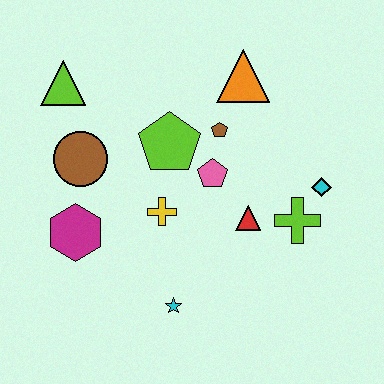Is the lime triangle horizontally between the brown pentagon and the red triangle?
No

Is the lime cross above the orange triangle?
No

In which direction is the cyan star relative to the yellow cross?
The cyan star is below the yellow cross.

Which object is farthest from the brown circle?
The cyan diamond is farthest from the brown circle.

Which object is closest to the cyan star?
The yellow cross is closest to the cyan star.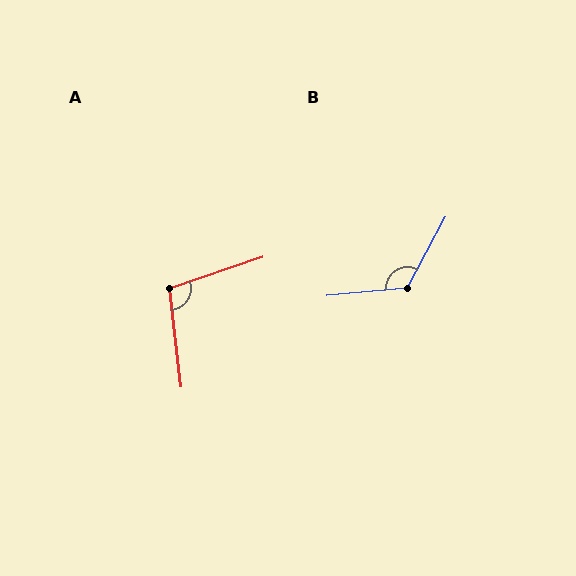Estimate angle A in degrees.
Approximately 102 degrees.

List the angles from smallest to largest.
A (102°), B (124°).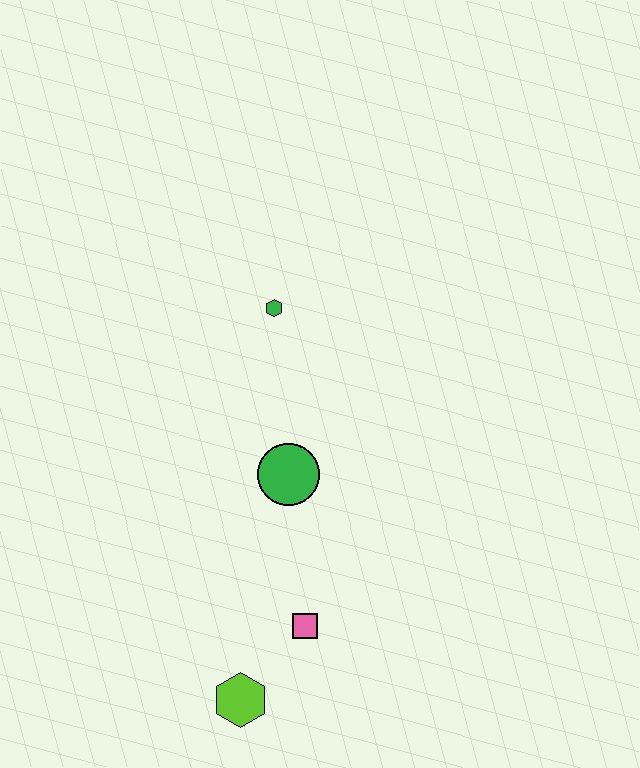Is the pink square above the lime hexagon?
Yes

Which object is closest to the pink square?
The lime hexagon is closest to the pink square.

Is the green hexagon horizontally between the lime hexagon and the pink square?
Yes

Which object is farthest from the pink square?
The green hexagon is farthest from the pink square.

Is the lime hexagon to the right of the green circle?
No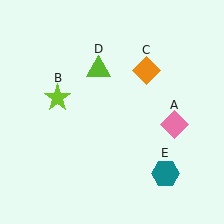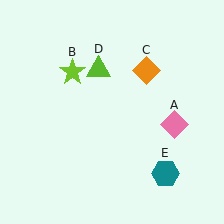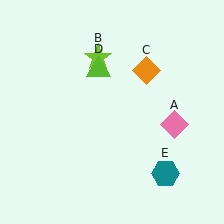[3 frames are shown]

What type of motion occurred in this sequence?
The lime star (object B) rotated clockwise around the center of the scene.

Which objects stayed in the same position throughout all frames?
Pink diamond (object A) and orange diamond (object C) and lime triangle (object D) and teal hexagon (object E) remained stationary.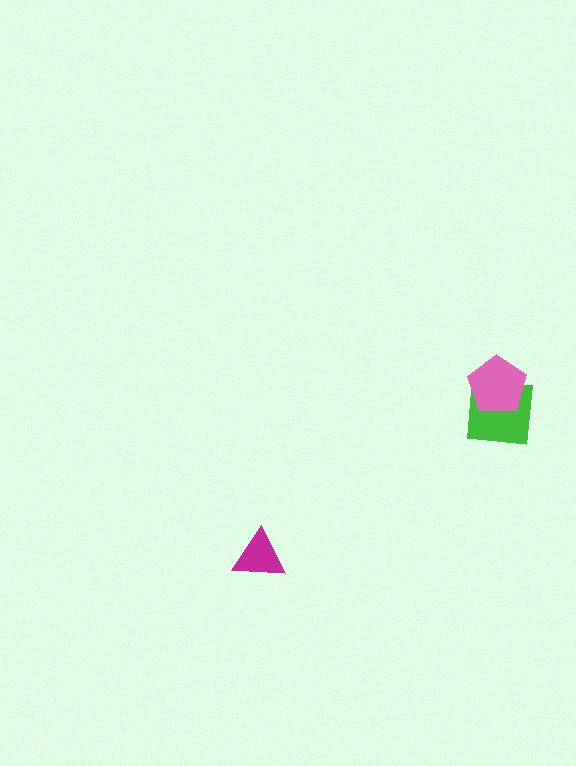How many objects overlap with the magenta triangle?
0 objects overlap with the magenta triangle.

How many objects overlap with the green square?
1 object overlaps with the green square.